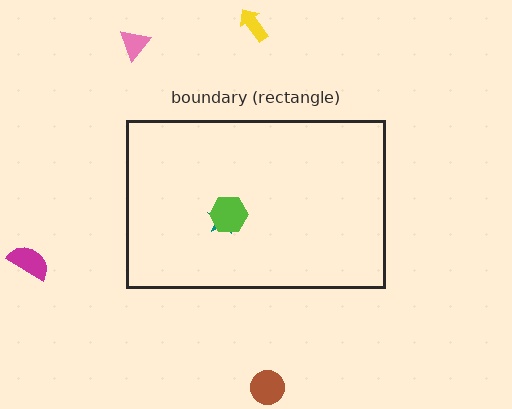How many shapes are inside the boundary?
2 inside, 4 outside.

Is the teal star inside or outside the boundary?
Inside.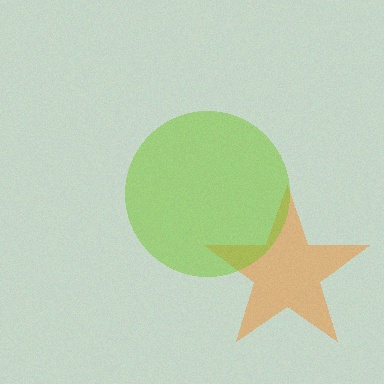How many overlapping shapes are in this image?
There are 2 overlapping shapes in the image.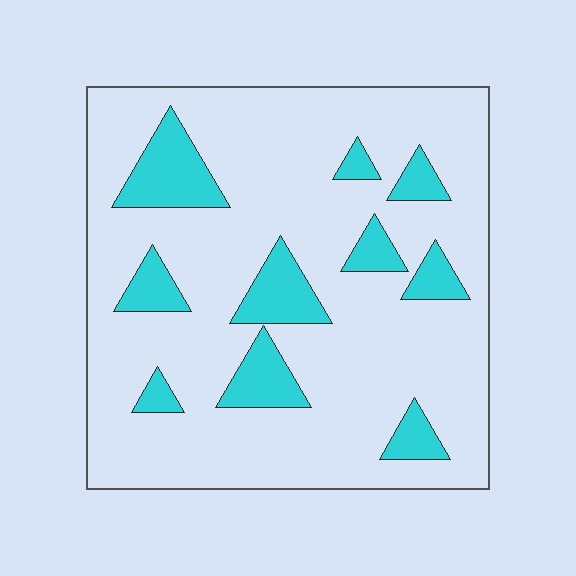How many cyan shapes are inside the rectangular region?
10.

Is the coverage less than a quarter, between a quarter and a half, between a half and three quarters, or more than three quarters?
Less than a quarter.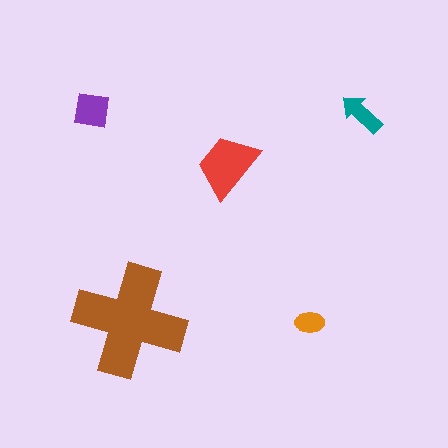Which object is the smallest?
The orange ellipse.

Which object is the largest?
The brown cross.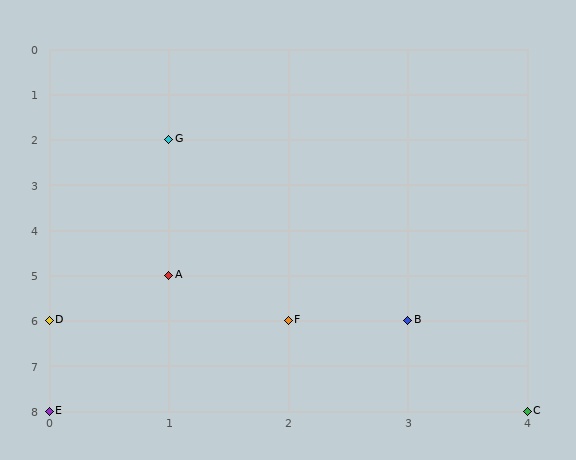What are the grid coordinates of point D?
Point D is at grid coordinates (0, 6).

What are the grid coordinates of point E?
Point E is at grid coordinates (0, 8).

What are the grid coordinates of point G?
Point G is at grid coordinates (1, 2).